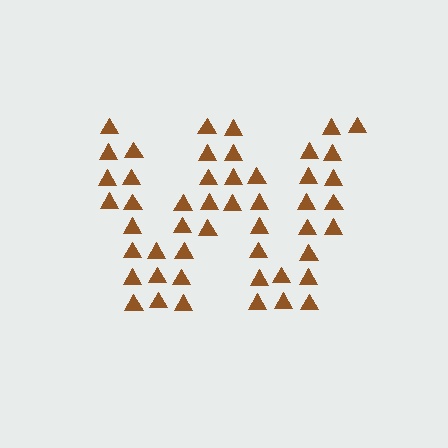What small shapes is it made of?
It is made of small triangles.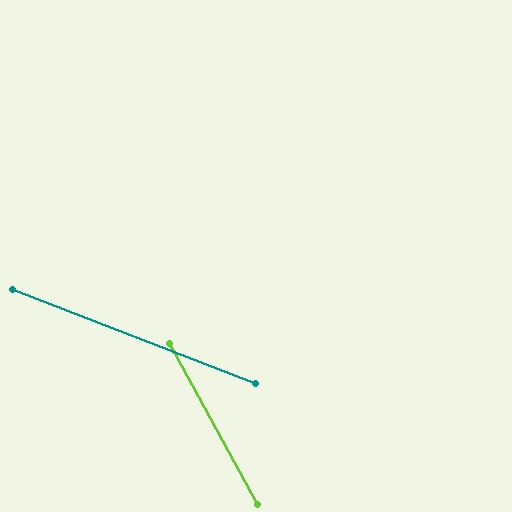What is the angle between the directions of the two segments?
Approximately 40 degrees.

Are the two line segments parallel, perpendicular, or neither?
Neither parallel nor perpendicular — they differ by about 40°.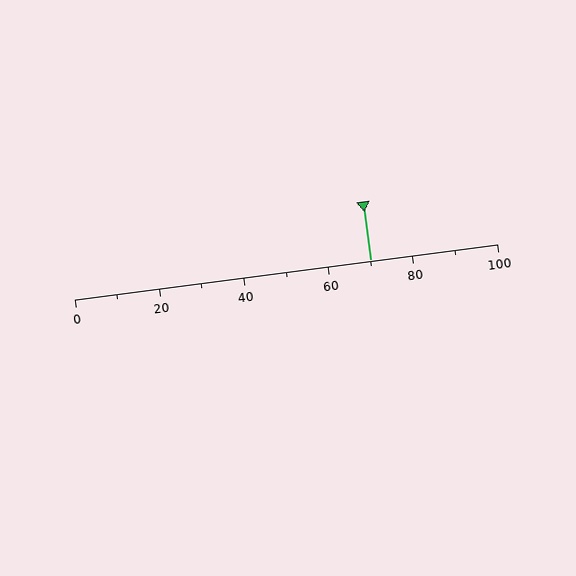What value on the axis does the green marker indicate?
The marker indicates approximately 70.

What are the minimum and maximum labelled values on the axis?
The axis runs from 0 to 100.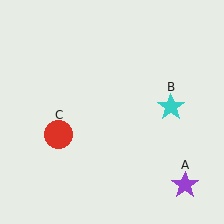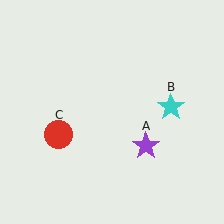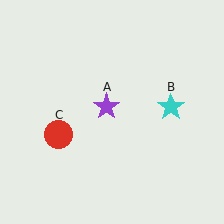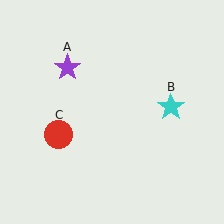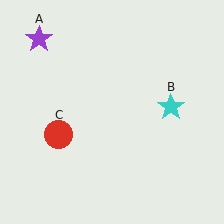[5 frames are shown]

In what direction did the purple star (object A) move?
The purple star (object A) moved up and to the left.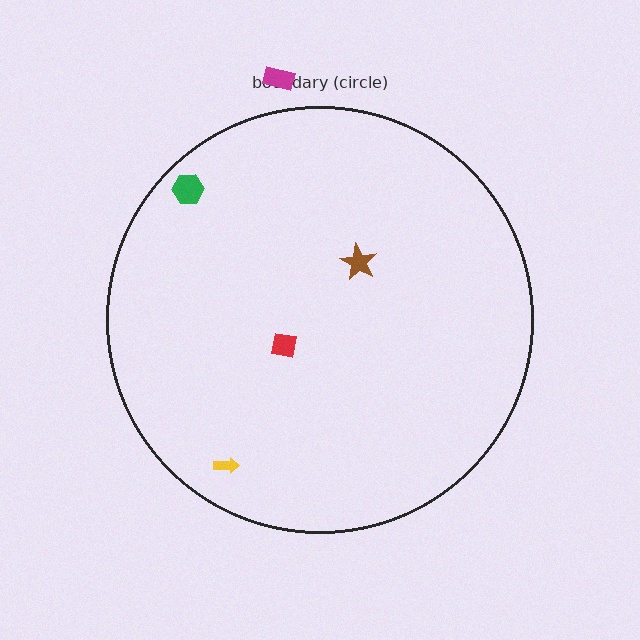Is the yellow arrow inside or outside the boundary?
Inside.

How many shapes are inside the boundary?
4 inside, 1 outside.